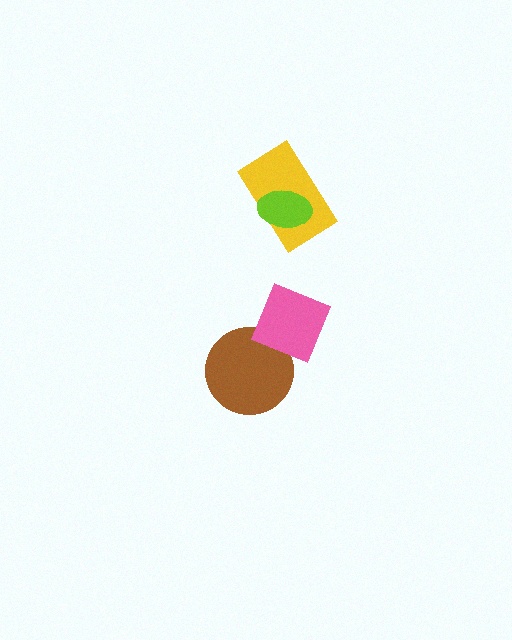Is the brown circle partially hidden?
Yes, it is partially covered by another shape.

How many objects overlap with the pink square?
1 object overlaps with the pink square.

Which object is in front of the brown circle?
The pink square is in front of the brown circle.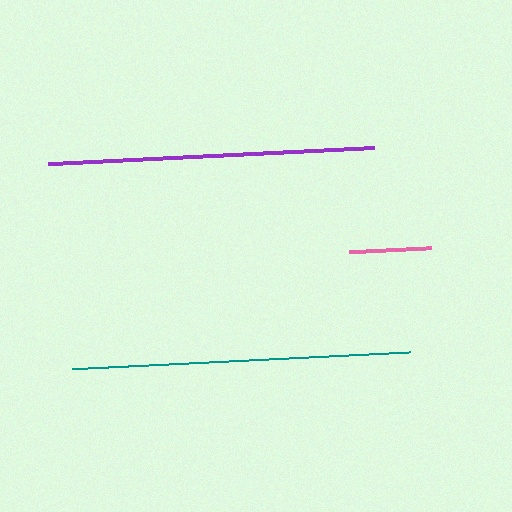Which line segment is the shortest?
The pink line is the shortest at approximately 81 pixels.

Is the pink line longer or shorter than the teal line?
The teal line is longer than the pink line.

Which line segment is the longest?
The teal line is the longest at approximately 338 pixels.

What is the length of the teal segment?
The teal segment is approximately 338 pixels long.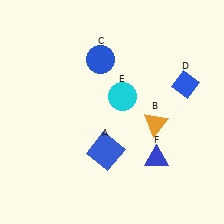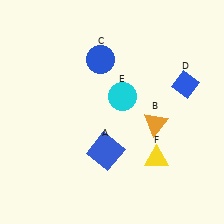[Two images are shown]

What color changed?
The triangle (F) changed from blue in Image 1 to yellow in Image 2.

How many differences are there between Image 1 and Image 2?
There is 1 difference between the two images.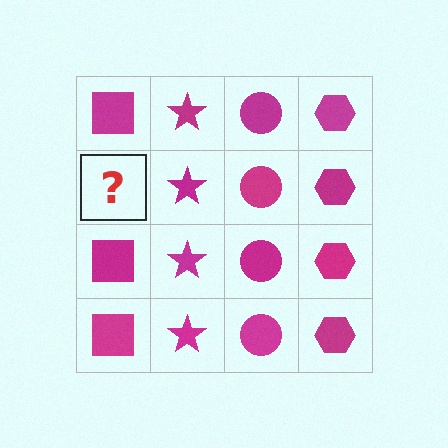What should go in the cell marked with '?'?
The missing cell should contain a magenta square.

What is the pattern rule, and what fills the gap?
The rule is that each column has a consistent shape. The gap should be filled with a magenta square.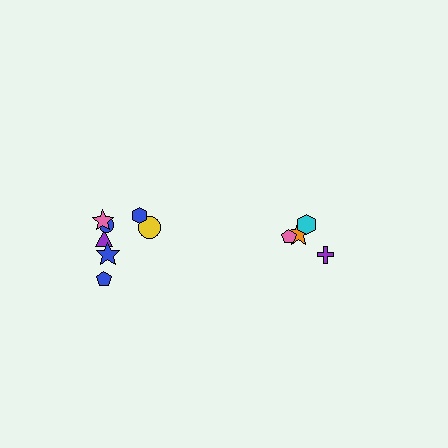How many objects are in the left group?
There are 7 objects.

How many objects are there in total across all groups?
There are 11 objects.